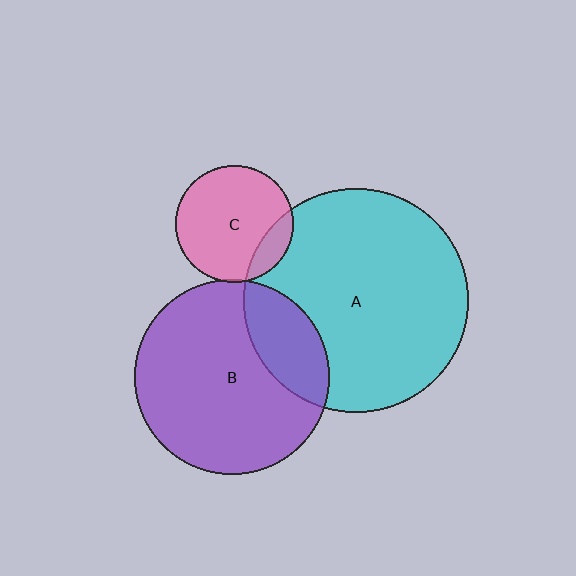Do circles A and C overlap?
Yes.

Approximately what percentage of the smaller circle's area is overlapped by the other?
Approximately 15%.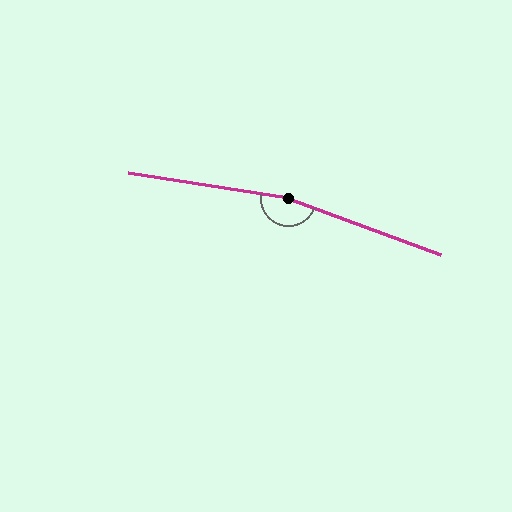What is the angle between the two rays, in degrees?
Approximately 169 degrees.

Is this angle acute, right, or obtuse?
It is obtuse.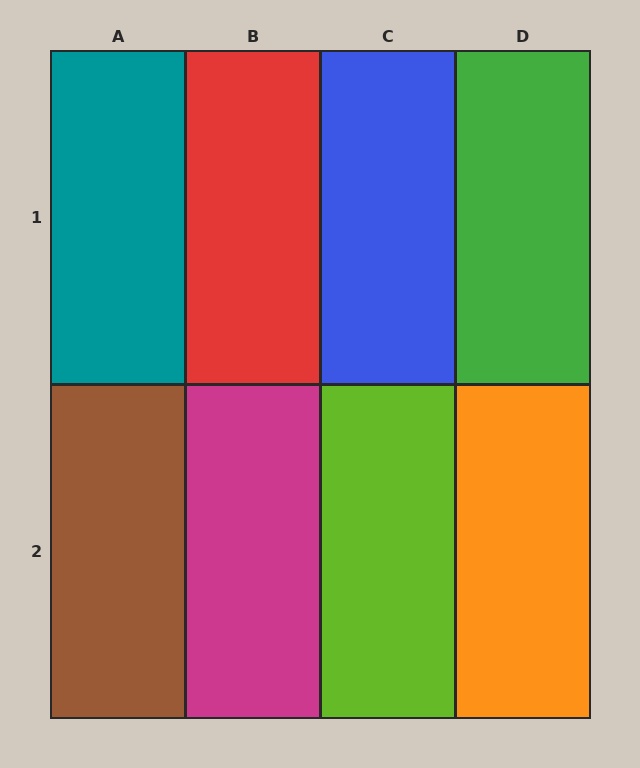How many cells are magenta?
1 cell is magenta.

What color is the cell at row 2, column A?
Brown.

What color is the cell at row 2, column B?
Magenta.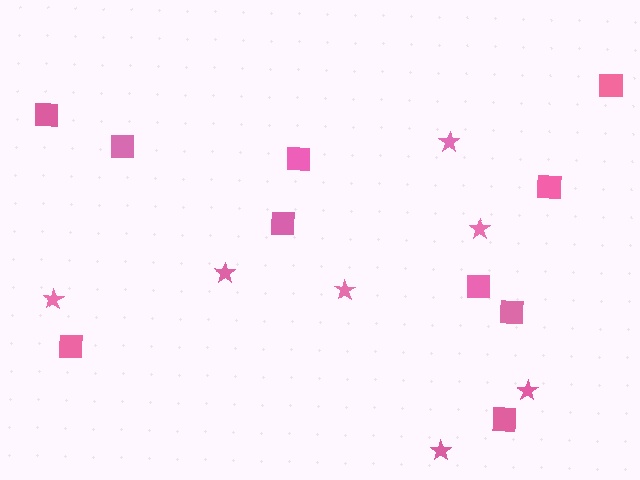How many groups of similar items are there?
There are 2 groups: one group of stars (7) and one group of squares (10).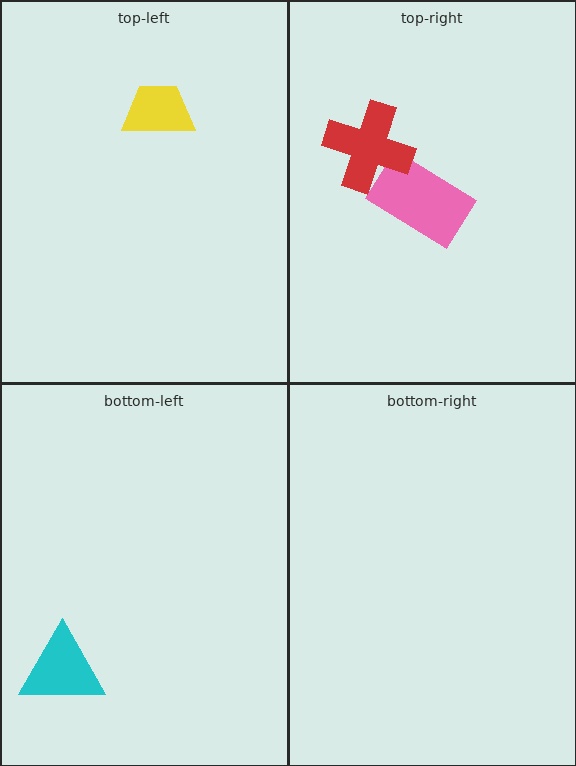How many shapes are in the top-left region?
1.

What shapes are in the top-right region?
The pink rectangle, the red cross.